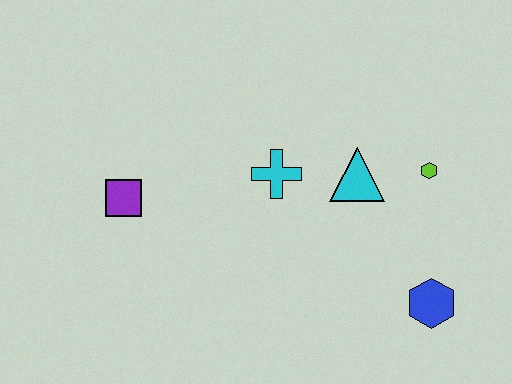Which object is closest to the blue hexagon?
The lime hexagon is closest to the blue hexagon.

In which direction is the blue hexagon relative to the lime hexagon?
The blue hexagon is below the lime hexagon.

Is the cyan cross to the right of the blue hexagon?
No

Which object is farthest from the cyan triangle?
The purple square is farthest from the cyan triangle.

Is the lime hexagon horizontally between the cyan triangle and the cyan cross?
No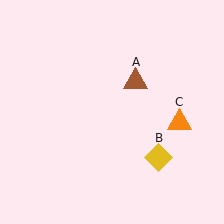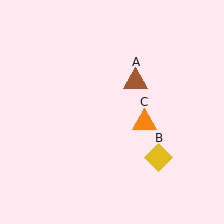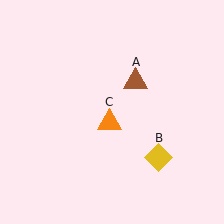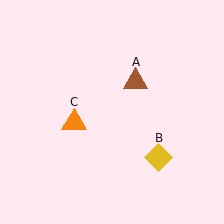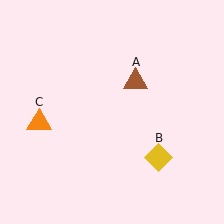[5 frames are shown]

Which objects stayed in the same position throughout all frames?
Brown triangle (object A) and yellow diamond (object B) remained stationary.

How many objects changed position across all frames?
1 object changed position: orange triangle (object C).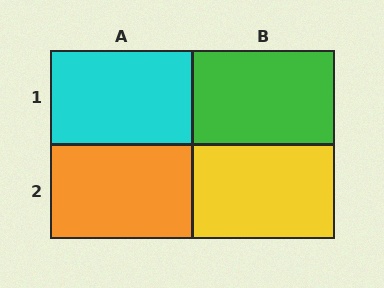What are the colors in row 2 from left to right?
Orange, yellow.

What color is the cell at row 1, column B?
Green.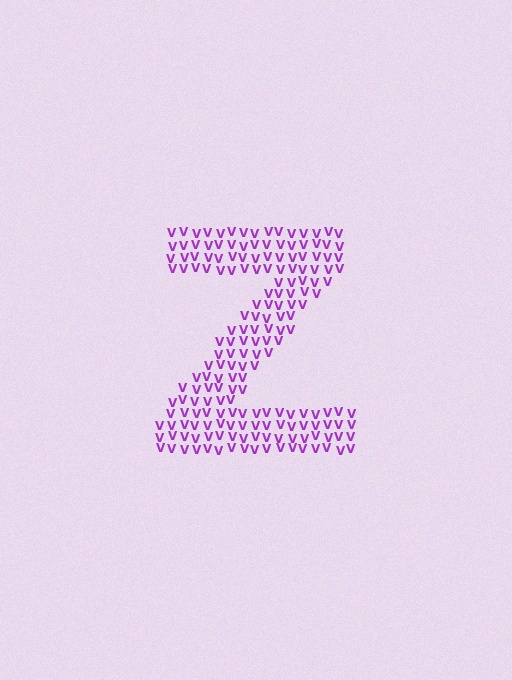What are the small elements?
The small elements are letter V's.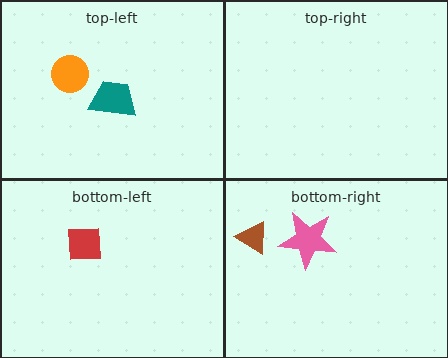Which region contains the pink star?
The bottom-right region.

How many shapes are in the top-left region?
2.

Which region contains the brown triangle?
The bottom-right region.